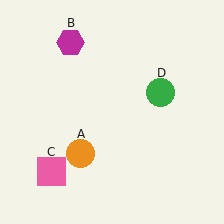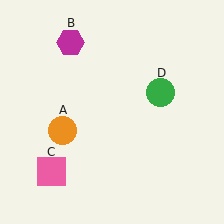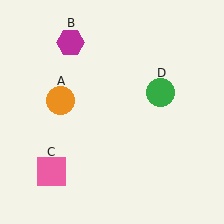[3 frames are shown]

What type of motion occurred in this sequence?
The orange circle (object A) rotated clockwise around the center of the scene.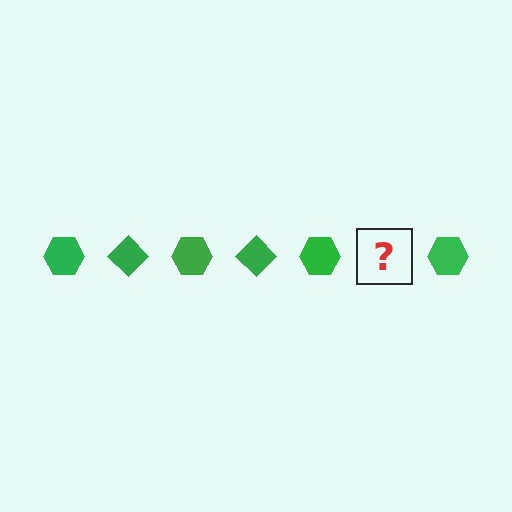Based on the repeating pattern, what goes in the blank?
The blank should be a green diamond.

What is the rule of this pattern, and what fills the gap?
The rule is that the pattern cycles through hexagon, diamond shapes in green. The gap should be filled with a green diamond.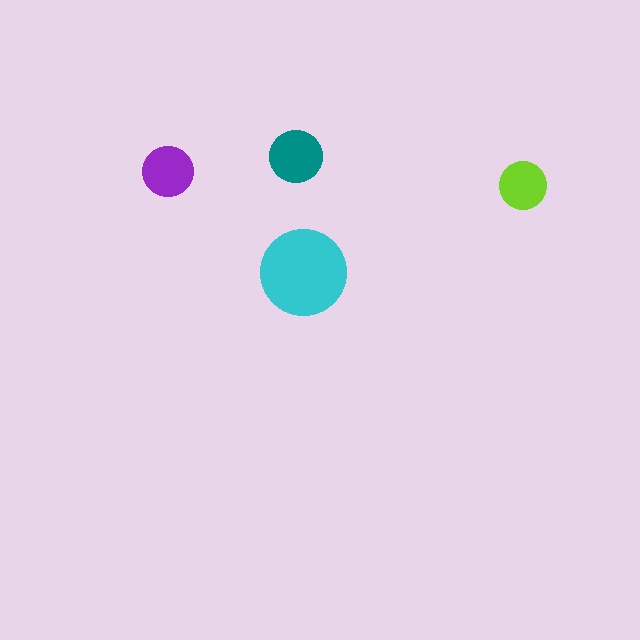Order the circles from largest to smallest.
the cyan one, the teal one, the purple one, the lime one.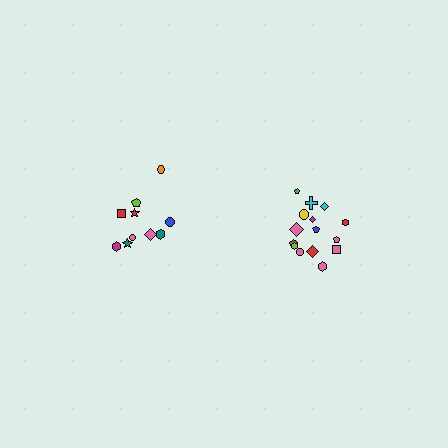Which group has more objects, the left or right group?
The right group.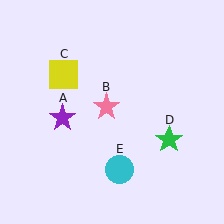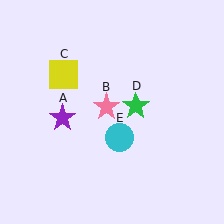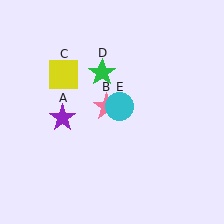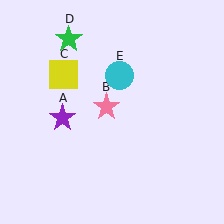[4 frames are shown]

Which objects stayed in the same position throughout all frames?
Purple star (object A) and pink star (object B) and yellow square (object C) remained stationary.